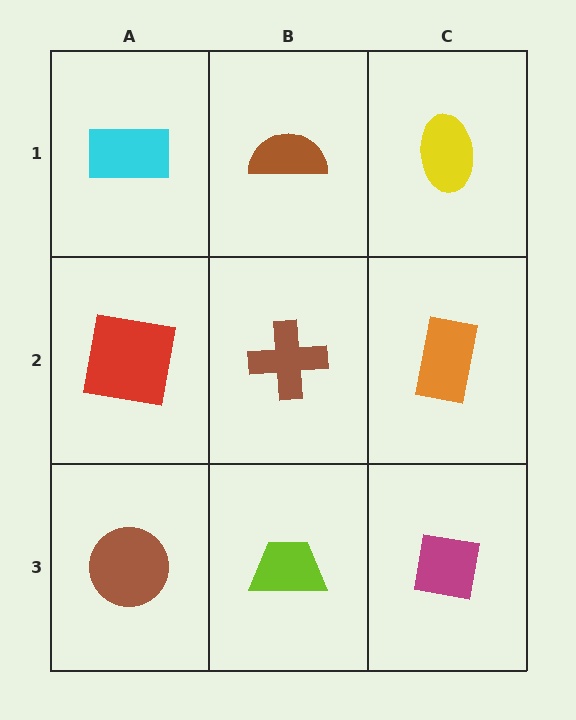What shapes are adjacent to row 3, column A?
A red square (row 2, column A), a lime trapezoid (row 3, column B).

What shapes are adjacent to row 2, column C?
A yellow ellipse (row 1, column C), a magenta square (row 3, column C), a brown cross (row 2, column B).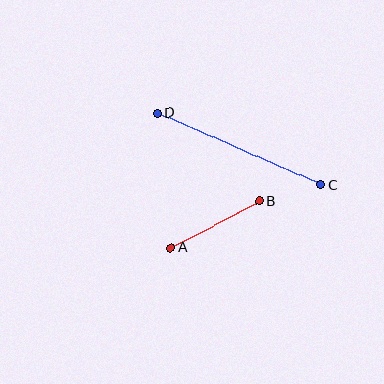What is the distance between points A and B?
The distance is approximately 100 pixels.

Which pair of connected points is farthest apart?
Points C and D are farthest apart.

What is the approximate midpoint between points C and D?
The midpoint is at approximately (239, 149) pixels.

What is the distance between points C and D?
The distance is approximately 179 pixels.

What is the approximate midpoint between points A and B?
The midpoint is at approximately (215, 224) pixels.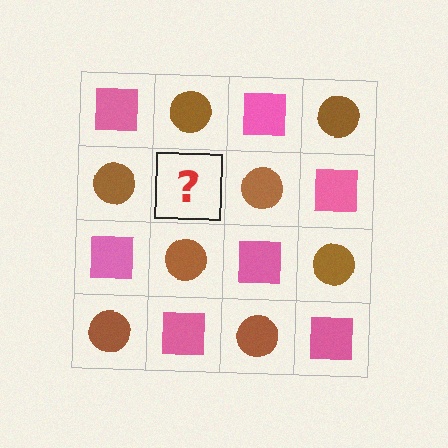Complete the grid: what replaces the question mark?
The question mark should be replaced with a pink square.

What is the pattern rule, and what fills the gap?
The rule is that it alternates pink square and brown circle in a checkerboard pattern. The gap should be filled with a pink square.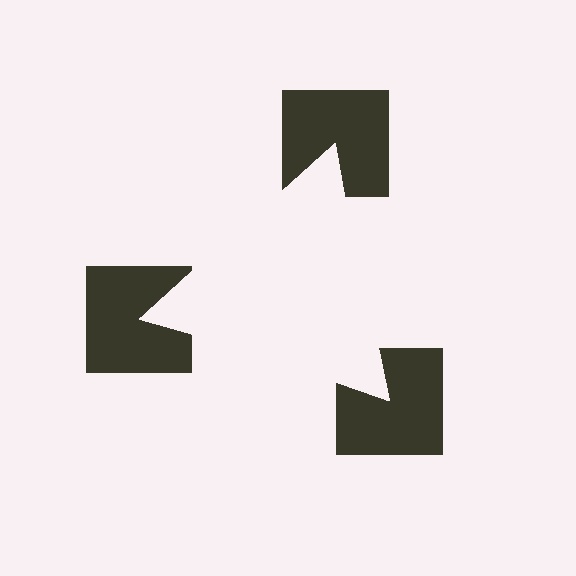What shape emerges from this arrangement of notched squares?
An illusory triangle — its edges are inferred from the aligned wedge cuts in the notched squares, not physically drawn.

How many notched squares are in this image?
There are 3 — one at each vertex of the illusory triangle.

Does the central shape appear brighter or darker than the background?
It typically appears slightly brighter than the background, even though no actual brightness change is drawn.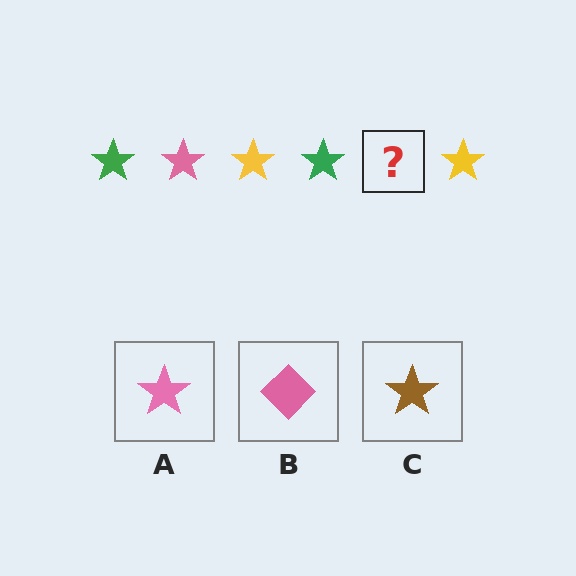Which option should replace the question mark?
Option A.